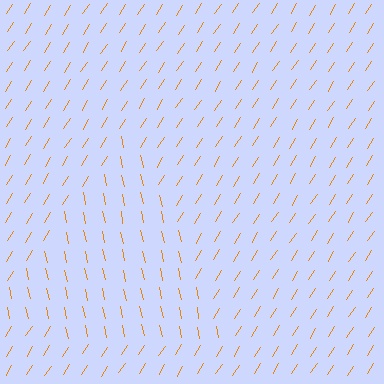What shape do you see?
I see a triangle.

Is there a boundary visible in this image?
Yes, there is a texture boundary formed by a change in line orientation.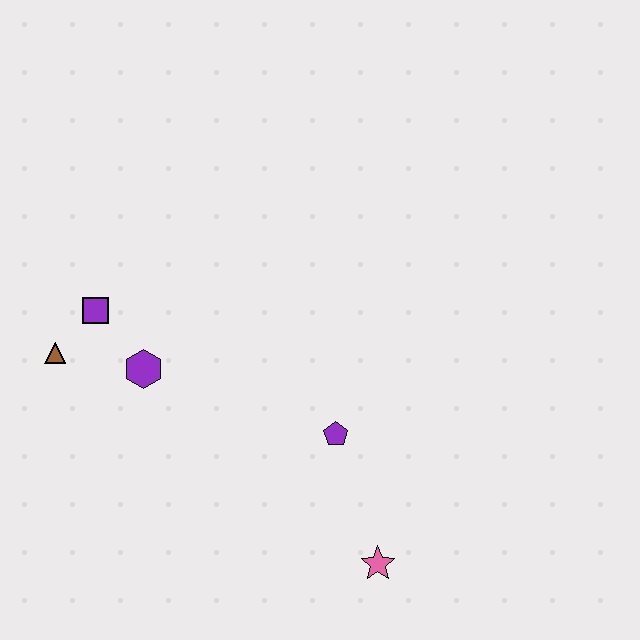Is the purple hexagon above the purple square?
No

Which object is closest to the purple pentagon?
The pink star is closest to the purple pentagon.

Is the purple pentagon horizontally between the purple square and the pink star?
Yes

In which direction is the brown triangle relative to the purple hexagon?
The brown triangle is to the left of the purple hexagon.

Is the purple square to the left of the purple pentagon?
Yes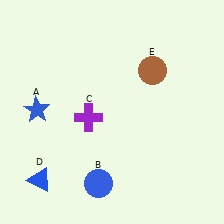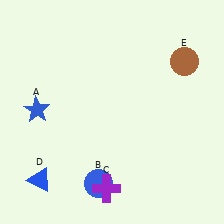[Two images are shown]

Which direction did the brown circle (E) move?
The brown circle (E) moved right.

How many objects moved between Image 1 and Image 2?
2 objects moved between the two images.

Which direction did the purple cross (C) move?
The purple cross (C) moved down.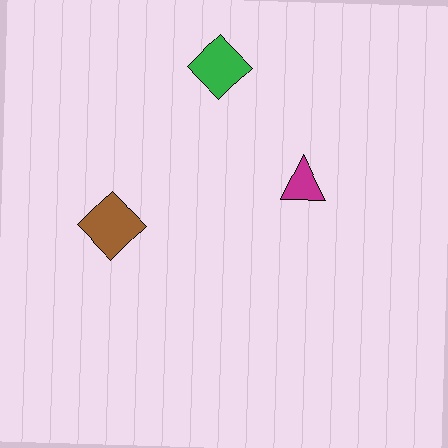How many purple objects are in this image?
There are no purple objects.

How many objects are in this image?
There are 3 objects.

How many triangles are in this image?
There is 1 triangle.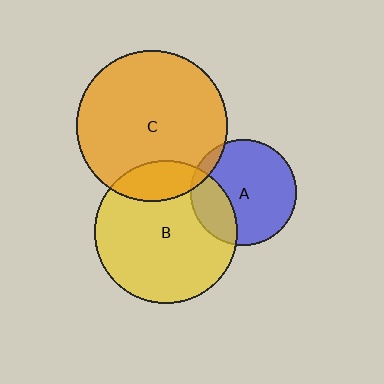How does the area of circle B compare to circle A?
Approximately 1.8 times.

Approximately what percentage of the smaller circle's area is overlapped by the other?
Approximately 25%.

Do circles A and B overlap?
Yes.